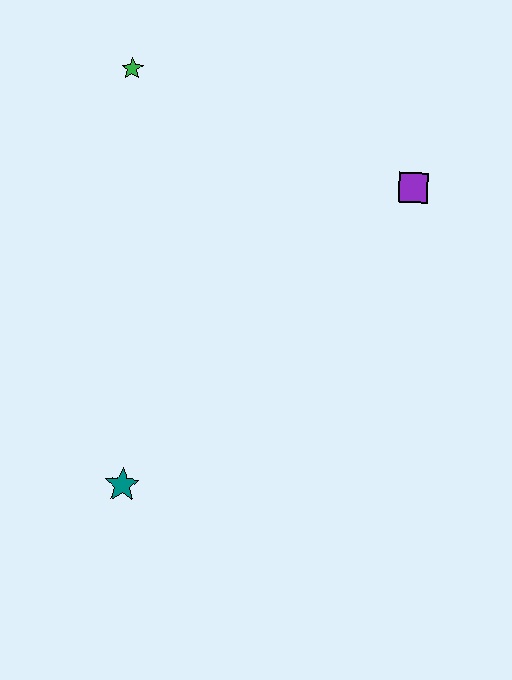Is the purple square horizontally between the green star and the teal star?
No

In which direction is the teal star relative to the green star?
The teal star is below the green star.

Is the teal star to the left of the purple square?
Yes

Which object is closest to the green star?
The purple square is closest to the green star.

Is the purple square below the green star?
Yes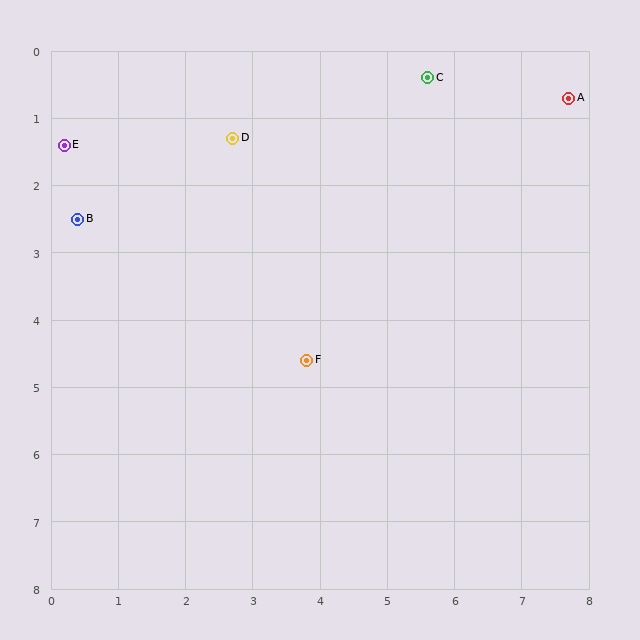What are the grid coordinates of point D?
Point D is at approximately (2.7, 1.3).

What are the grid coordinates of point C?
Point C is at approximately (5.6, 0.4).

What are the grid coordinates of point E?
Point E is at approximately (0.2, 1.4).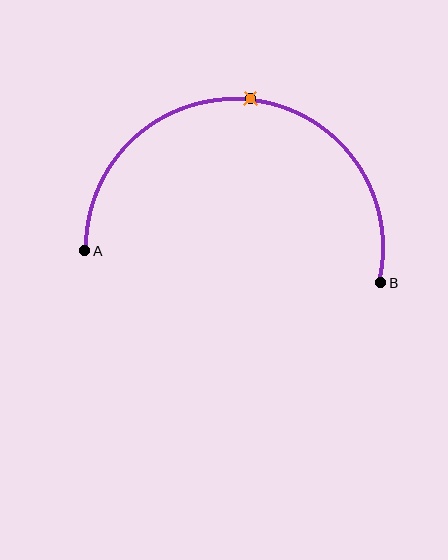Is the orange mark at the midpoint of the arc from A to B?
Yes. The orange mark lies on the arc at equal arc-length from both A and B — it is the arc midpoint.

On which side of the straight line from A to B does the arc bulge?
The arc bulges above the straight line connecting A and B.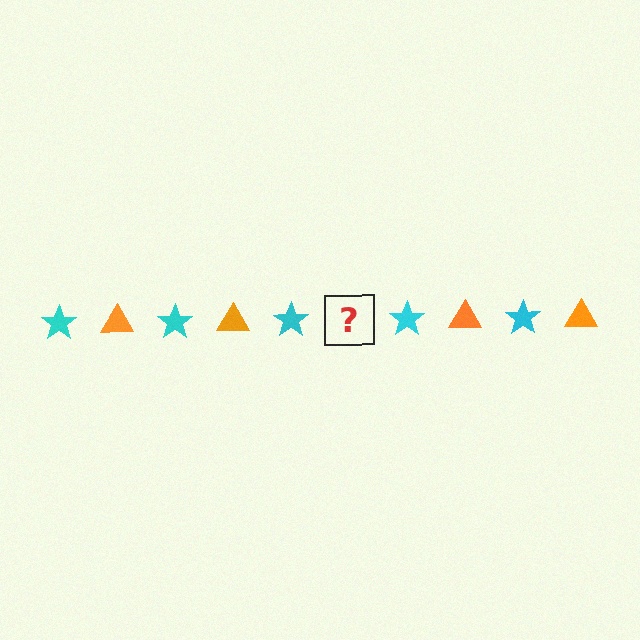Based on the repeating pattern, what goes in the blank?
The blank should be an orange triangle.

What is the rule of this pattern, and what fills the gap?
The rule is that the pattern alternates between cyan star and orange triangle. The gap should be filled with an orange triangle.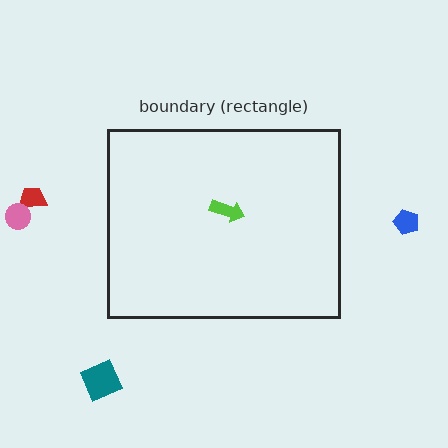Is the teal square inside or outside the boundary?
Outside.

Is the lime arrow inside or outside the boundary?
Inside.